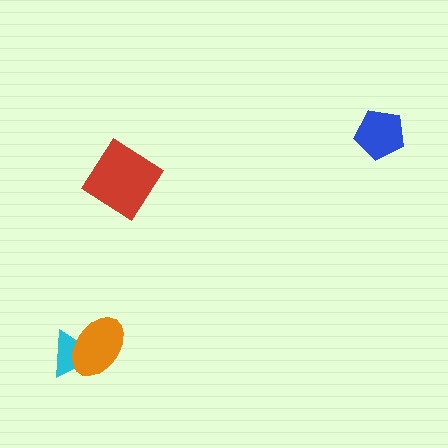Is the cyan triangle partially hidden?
Yes, it is partially covered by another shape.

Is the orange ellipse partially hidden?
No, no other shape covers it.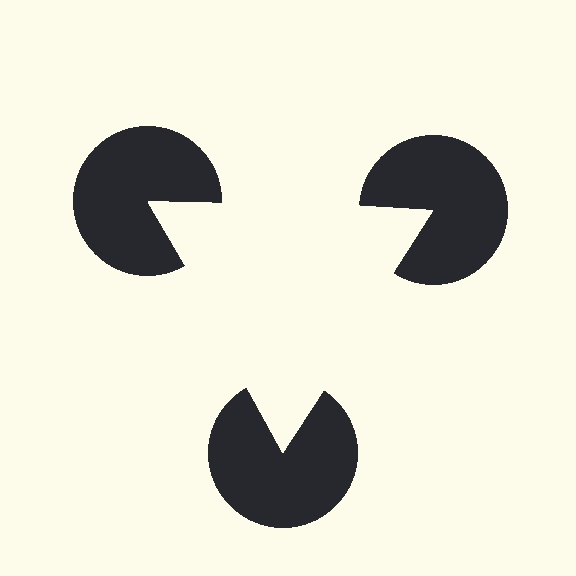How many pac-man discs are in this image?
There are 3 — one at each vertex of the illusory triangle.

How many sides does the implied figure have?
3 sides.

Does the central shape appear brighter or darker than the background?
It typically appears slightly brighter than the background, even though no actual brightness change is drawn.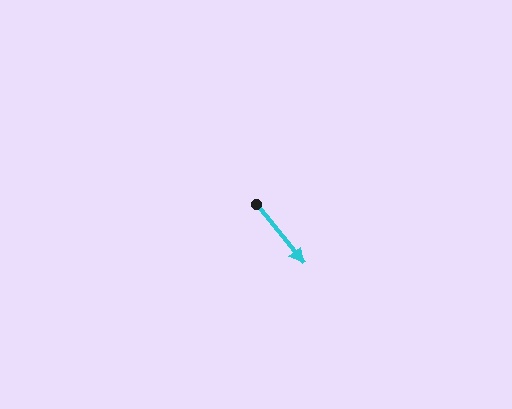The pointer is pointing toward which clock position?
Roughly 5 o'clock.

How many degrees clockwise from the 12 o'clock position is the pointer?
Approximately 141 degrees.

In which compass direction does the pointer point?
Southeast.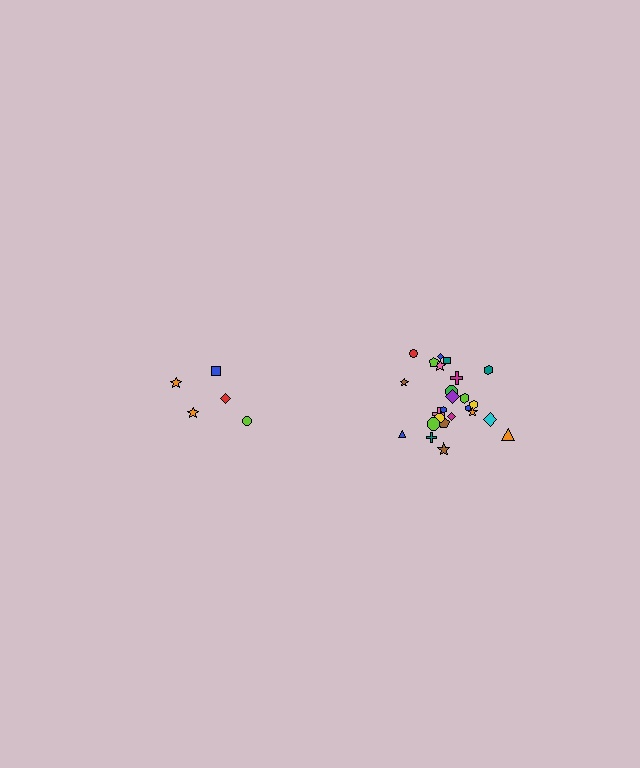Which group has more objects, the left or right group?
The right group.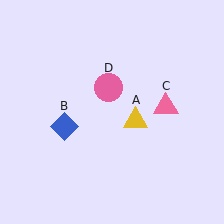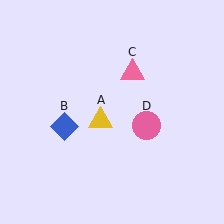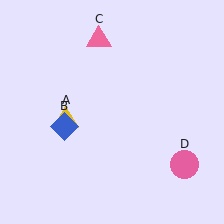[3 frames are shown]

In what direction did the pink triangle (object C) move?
The pink triangle (object C) moved up and to the left.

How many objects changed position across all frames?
3 objects changed position: yellow triangle (object A), pink triangle (object C), pink circle (object D).